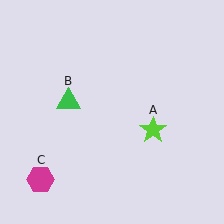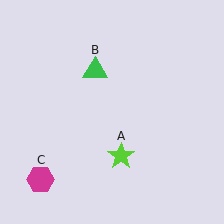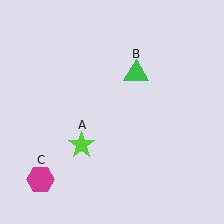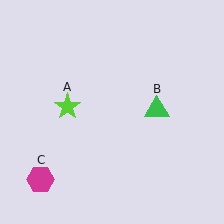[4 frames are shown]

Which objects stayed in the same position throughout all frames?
Magenta hexagon (object C) remained stationary.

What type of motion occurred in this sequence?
The lime star (object A), green triangle (object B) rotated clockwise around the center of the scene.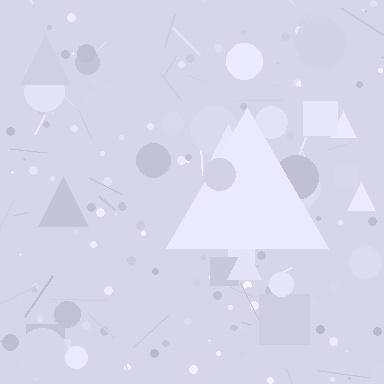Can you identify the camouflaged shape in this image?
The camouflaged shape is a triangle.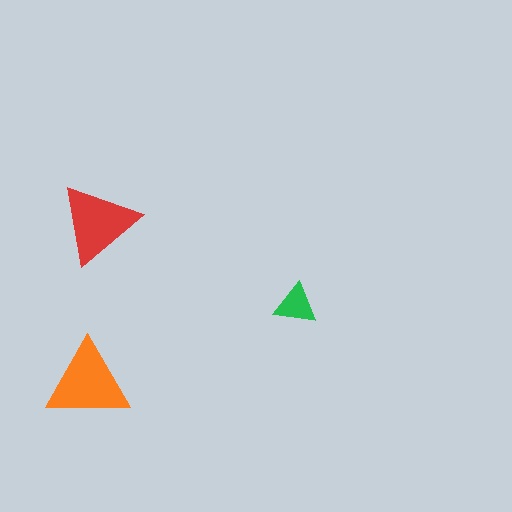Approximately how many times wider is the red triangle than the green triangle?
About 2 times wider.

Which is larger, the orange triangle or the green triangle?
The orange one.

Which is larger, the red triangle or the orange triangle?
The orange one.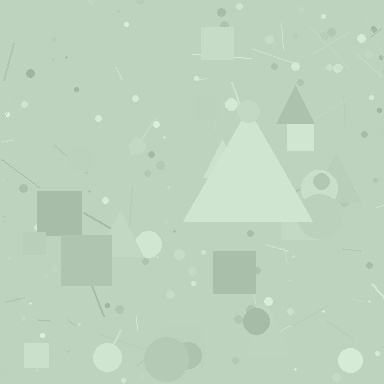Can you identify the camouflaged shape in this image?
The camouflaged shape is a triangle.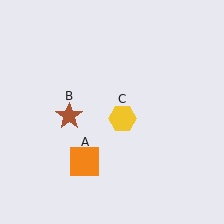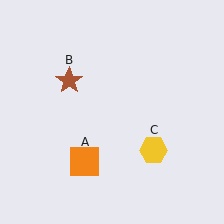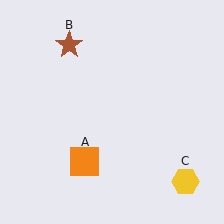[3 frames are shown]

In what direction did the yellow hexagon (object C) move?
The yellow hexagon (object C) moved down and to the right.